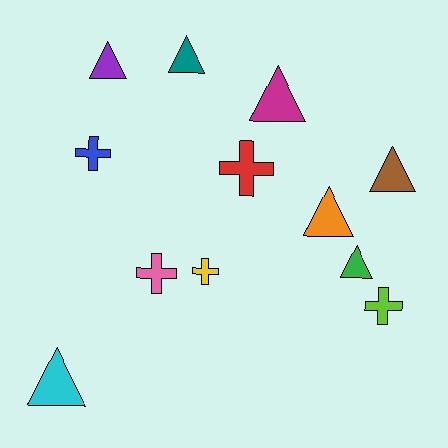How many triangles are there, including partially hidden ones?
There are 7 triangles.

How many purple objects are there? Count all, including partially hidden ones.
There is 1 purple object.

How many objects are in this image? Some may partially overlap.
There are 12 objects.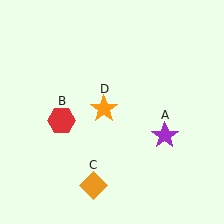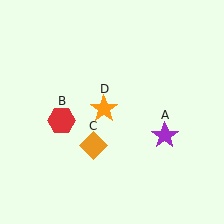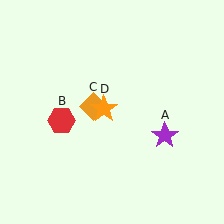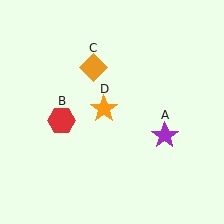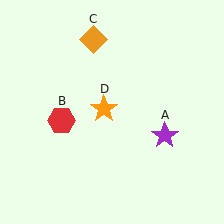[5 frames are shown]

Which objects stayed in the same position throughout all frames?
Purple star (object A) and red hexagon (object B) and orange star (object D) remained stationary.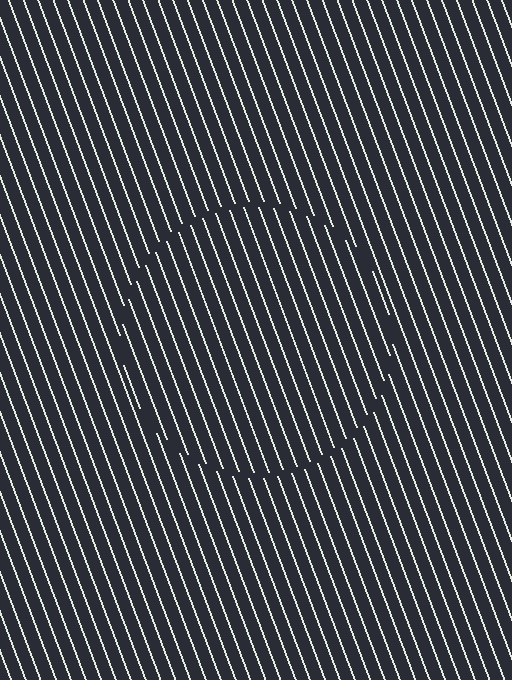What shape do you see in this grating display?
An illusory circle. The interior of the shape contains the same grating, shifted by half a period — the contour is defined by the phase discontinuity where line-ends from the inner and outer gratings abut.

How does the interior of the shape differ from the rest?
The interior of the shape contains the same grating, shifted by half a period — the contour is defined by the phase discontinuity where line-ends from the inner and outer gratings abut.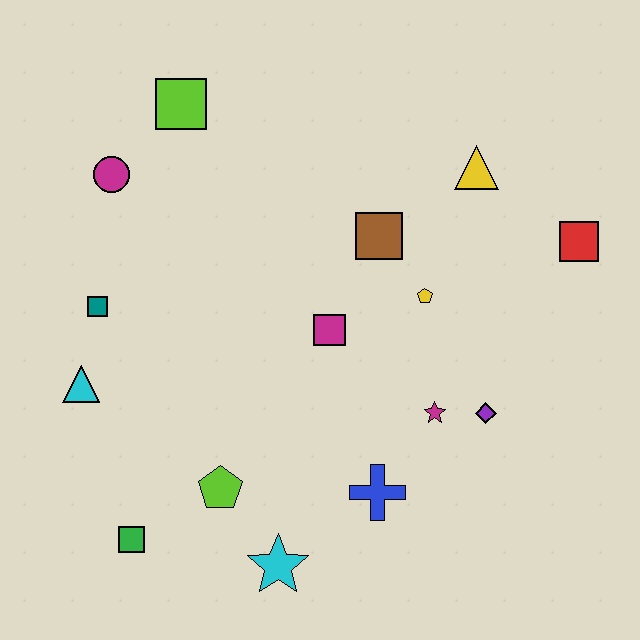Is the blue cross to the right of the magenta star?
No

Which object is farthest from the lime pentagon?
The red square is farthest from the lime pentagon.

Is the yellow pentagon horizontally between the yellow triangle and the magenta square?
Yes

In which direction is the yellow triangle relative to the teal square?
The yellow triangle is to the right of the teal square.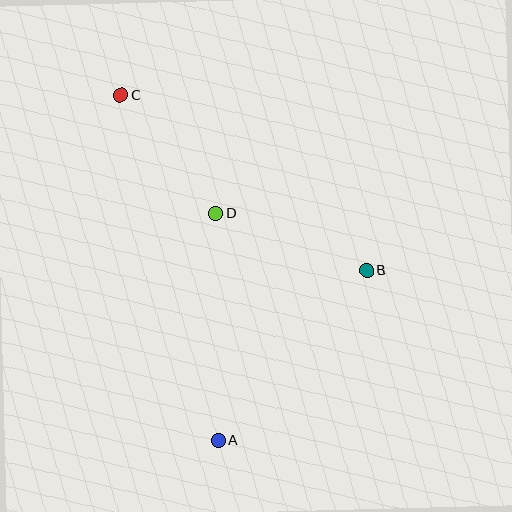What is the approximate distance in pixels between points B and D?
The distance between B and D is approximately 161 pixels.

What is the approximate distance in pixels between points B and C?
The distance between B and C is approximately 302 pixels.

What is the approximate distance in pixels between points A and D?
The distance between A and D is approximately 227 pixels.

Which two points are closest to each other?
Points C and D are closest to each other.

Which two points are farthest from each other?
Points A and C are farthest from each other.